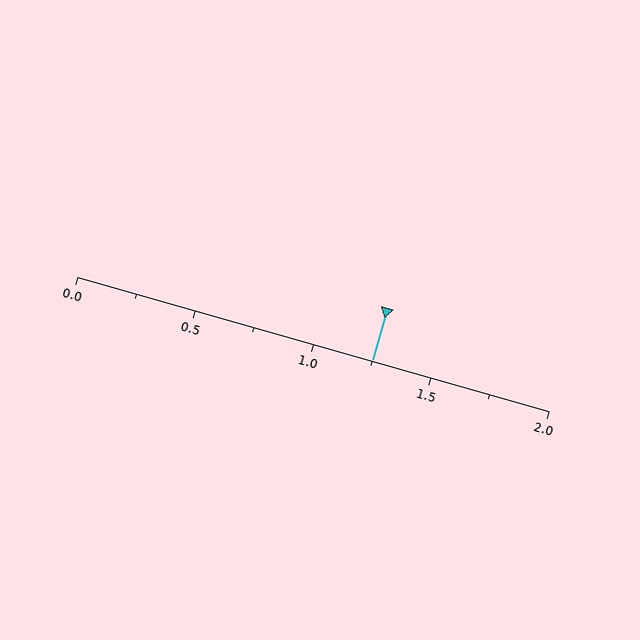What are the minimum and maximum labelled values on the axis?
The axis runs from 0.0 to 2.0.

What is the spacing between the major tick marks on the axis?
The major ticks are spaced 0.5 apart.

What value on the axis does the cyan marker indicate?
The marker indicates approximately 1.25.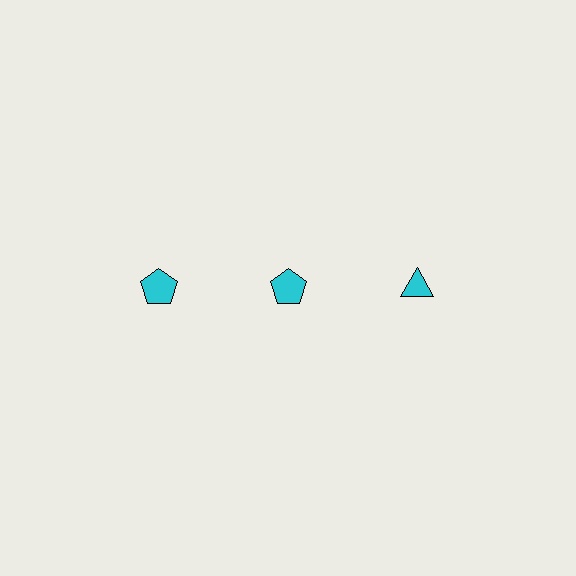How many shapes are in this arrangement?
There are 3 shapes arranged in a grid pattern.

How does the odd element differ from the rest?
It has a different shape: triangle instead of pentagon.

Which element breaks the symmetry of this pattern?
The cyan triangle in the top row, center column breaks the symmetry. All other shapes are cyan pentagons.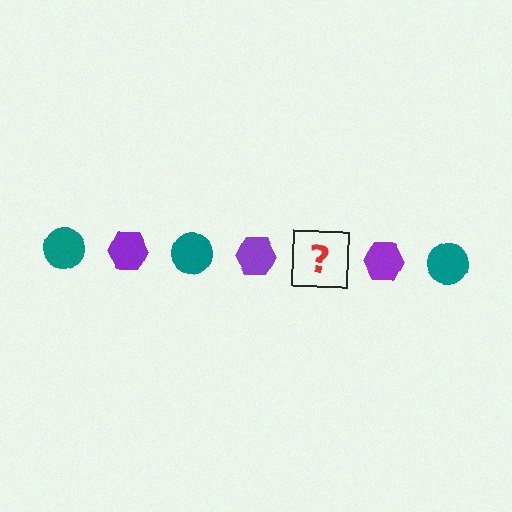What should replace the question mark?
The question mark should be replaced with a teal circle.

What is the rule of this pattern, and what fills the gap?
The rule is that the pattern alternates between teal circle and purple hexagon. The gap should be filled with a teal circle.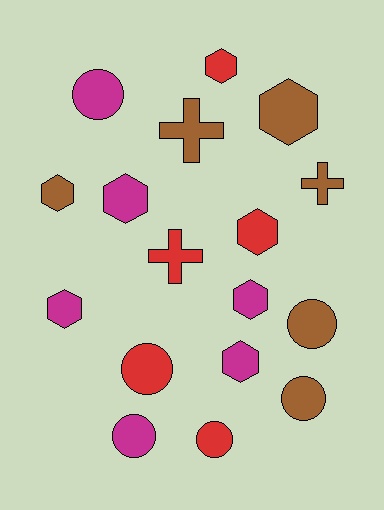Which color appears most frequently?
Magenta, with 6 objects.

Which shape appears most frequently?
Hexagon, with 8 objects.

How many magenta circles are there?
There are 2 magenta circles.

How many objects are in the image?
There are 17 objects.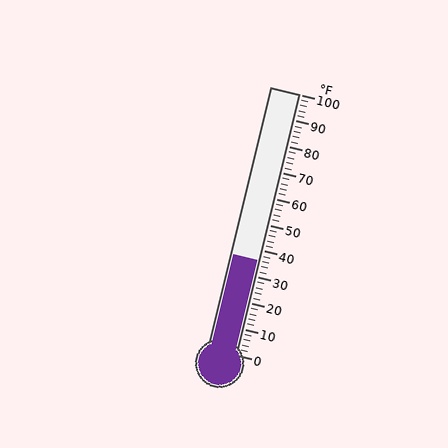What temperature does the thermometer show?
The thermometer shows approximately 36°F.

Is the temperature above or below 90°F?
The temperature is below 90°F.